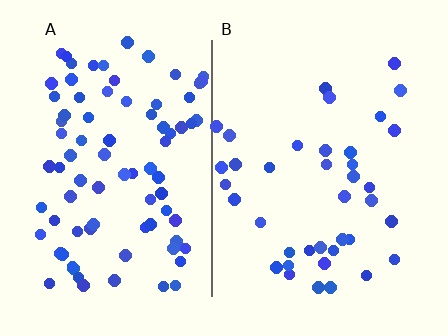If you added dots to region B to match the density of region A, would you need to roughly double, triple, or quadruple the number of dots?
Approximately double.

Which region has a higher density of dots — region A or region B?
A (the left).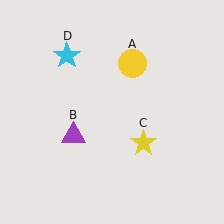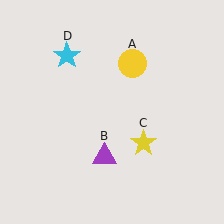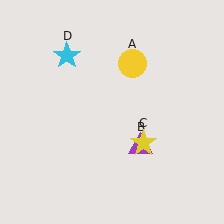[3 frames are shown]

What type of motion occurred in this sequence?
The purple triangle (object B) rotated counterclockwise around the center of the scene.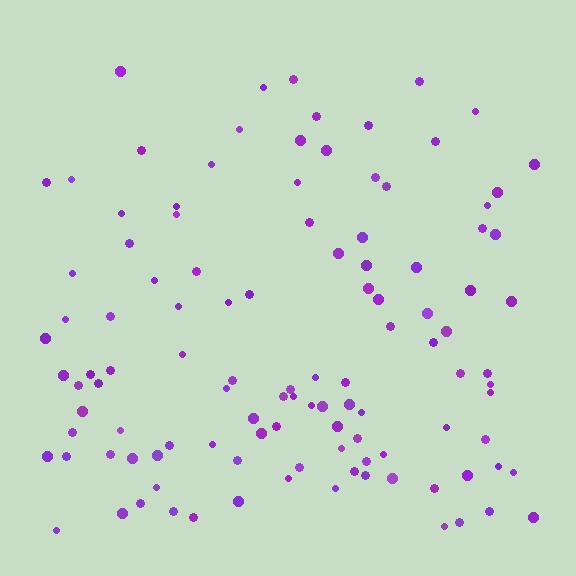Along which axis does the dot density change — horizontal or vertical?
Vertical.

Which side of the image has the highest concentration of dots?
The bottom.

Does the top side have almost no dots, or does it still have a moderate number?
Still a moderate number, just noticeably fewer than the bottom.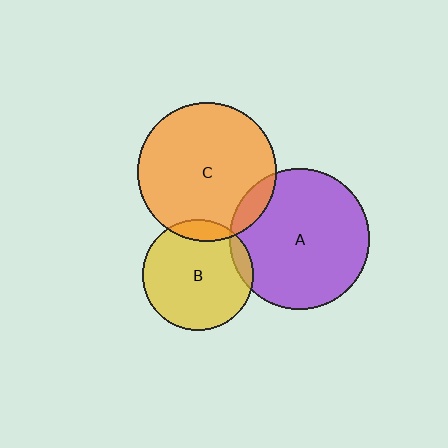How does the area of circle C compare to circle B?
Approximately 1.6 times.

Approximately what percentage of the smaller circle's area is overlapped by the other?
Approximately 10%.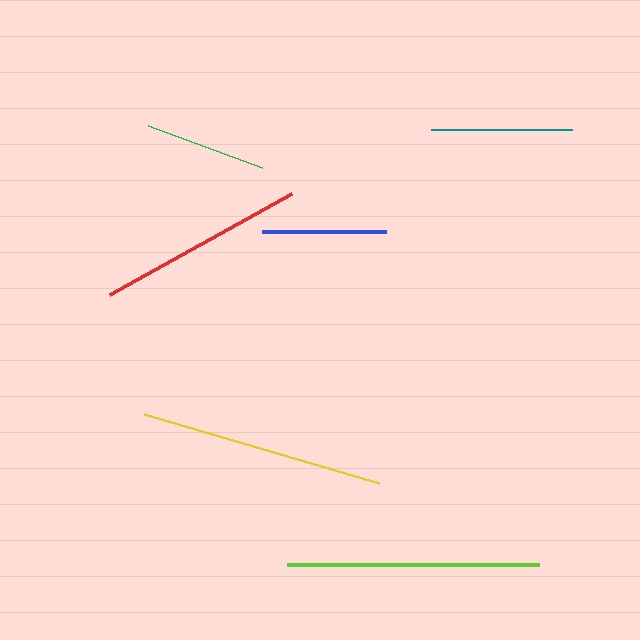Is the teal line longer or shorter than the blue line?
The teal line is longer than the blue line.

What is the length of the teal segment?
The teal segment is approximately 141 pixels long.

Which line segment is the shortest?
The green line is the shortest at approximately 122 pixels.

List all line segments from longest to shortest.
From longest to shortest: lime, yellow, red, teal, blue, green.